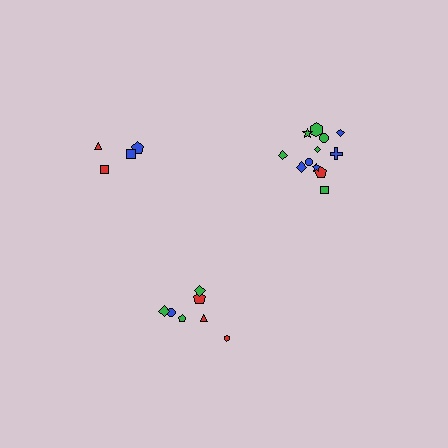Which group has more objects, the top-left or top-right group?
The top-right group.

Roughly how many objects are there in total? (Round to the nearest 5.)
Roughly 25 objects in total.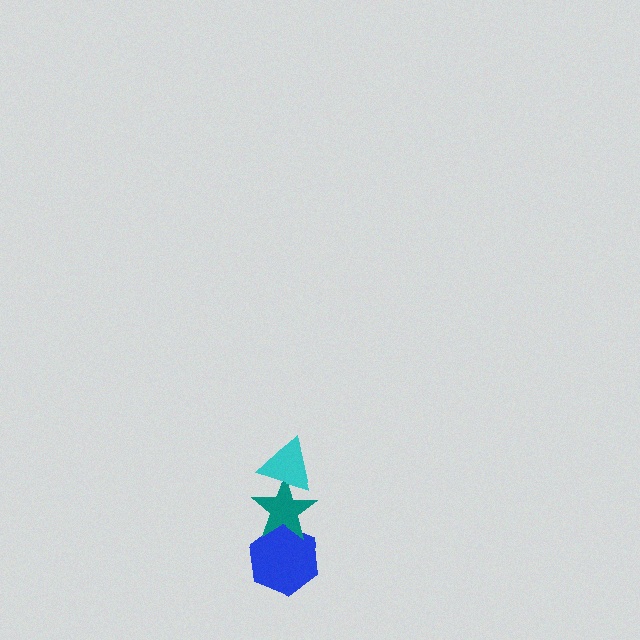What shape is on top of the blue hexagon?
The teal star is on top of the blue hexagon.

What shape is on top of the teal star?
The cyan triangle is on top of the teal star.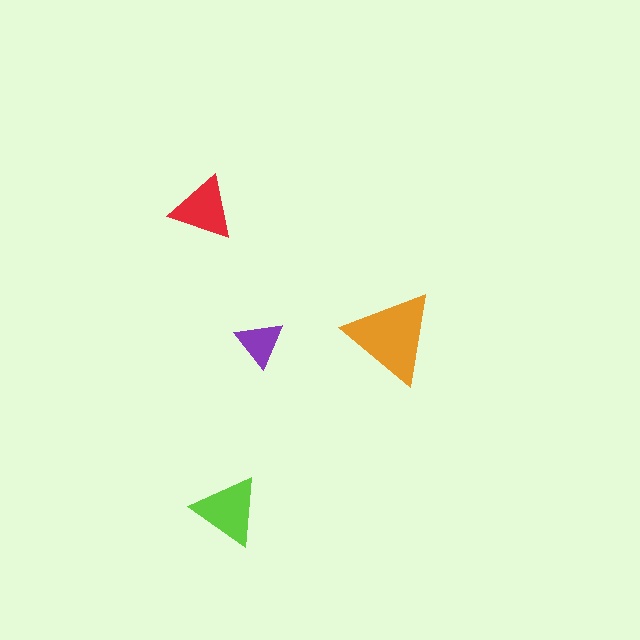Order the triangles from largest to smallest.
the orange one, the lime one, the red one, the purple one.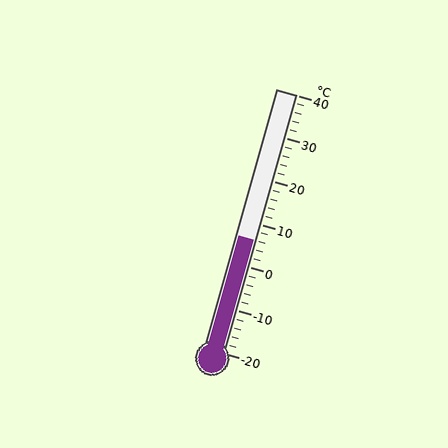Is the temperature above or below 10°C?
The temperature is below 10°C.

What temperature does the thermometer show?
The thermometer shows approximately 6°C.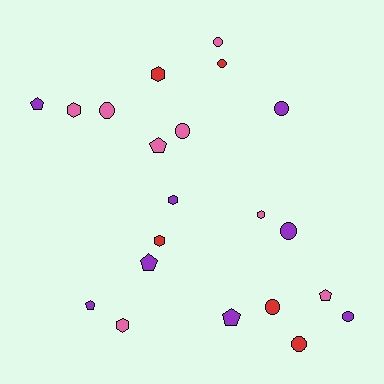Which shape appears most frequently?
Circle, with 9 objects.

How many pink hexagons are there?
There are 3 pink hexagons.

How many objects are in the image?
There are 21 objects.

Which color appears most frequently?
Pink, with 8 objects.